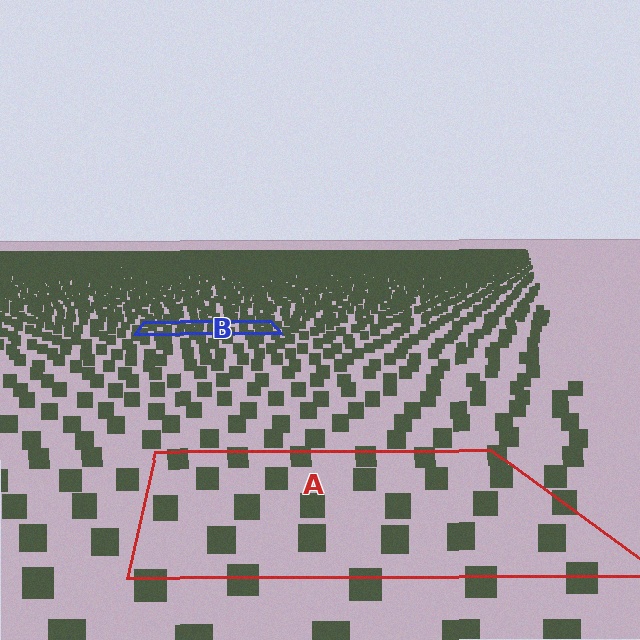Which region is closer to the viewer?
Region A is closer. The texture elements there are larger and more spread out.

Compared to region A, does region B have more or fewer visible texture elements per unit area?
Region B has more texture elements per unit area — they are packed more densely because it is farther away.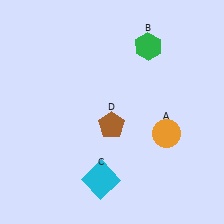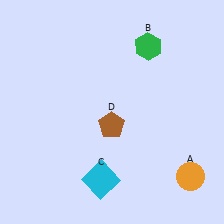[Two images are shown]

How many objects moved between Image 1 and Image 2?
1 object moved between the two images.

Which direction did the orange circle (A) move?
The orange circle (A) moved down.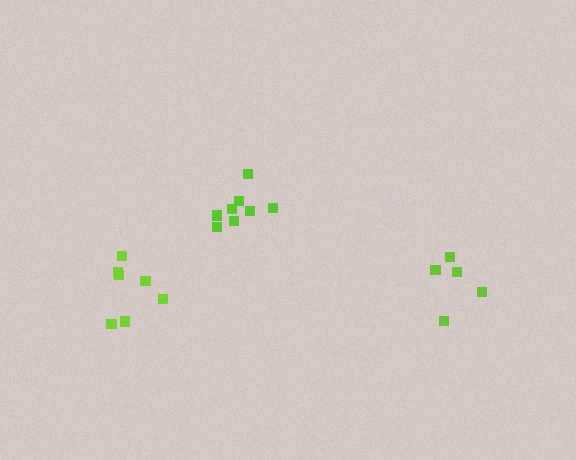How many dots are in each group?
Group 1: 7 dots, Group 2: 5 dots, Group 3: 8 dots (20 total).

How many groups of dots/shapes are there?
There are 3 groups.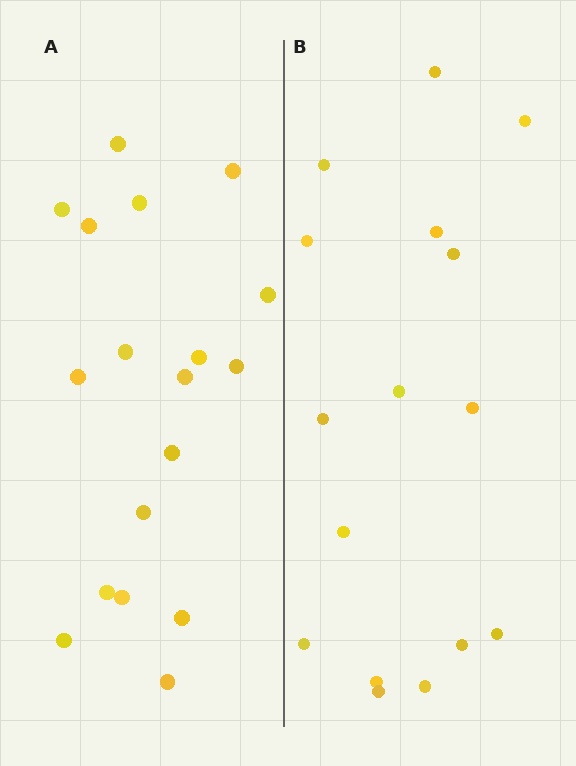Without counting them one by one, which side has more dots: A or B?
Region A (the left region) has more dots.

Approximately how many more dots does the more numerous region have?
Region A has just a few more — roughly 2 or 3 more dots than region B.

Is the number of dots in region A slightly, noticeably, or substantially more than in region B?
Region A has only slightly more — the two regions are fairly close. The ratio is roughly 1.1 to 1.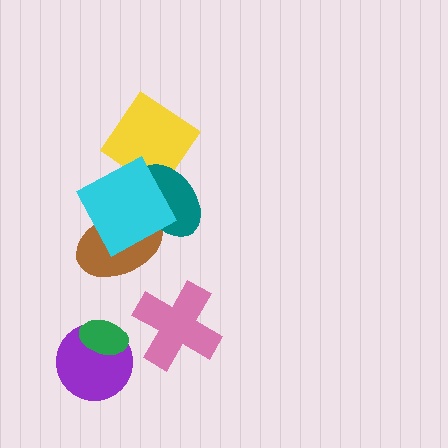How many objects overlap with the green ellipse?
1 object overlaps with the green ellipse.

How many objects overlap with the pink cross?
0 objects overlap with the pink cross.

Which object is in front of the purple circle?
The green ellipse is in front of the purple circle.